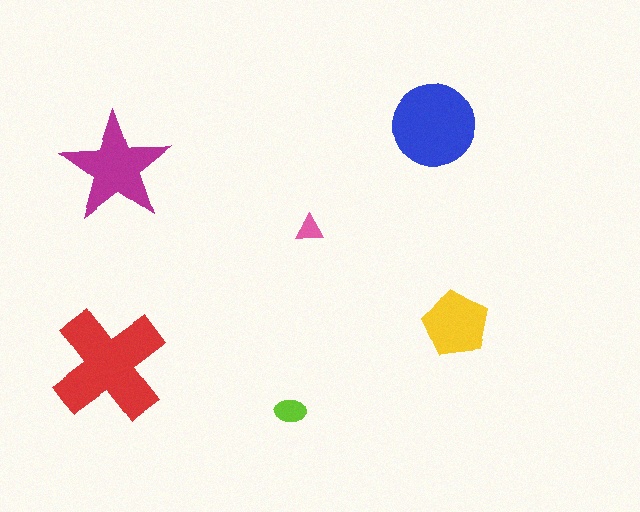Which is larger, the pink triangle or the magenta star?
The magenta star.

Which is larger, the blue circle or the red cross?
The red cross.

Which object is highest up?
The blue circle is topmost.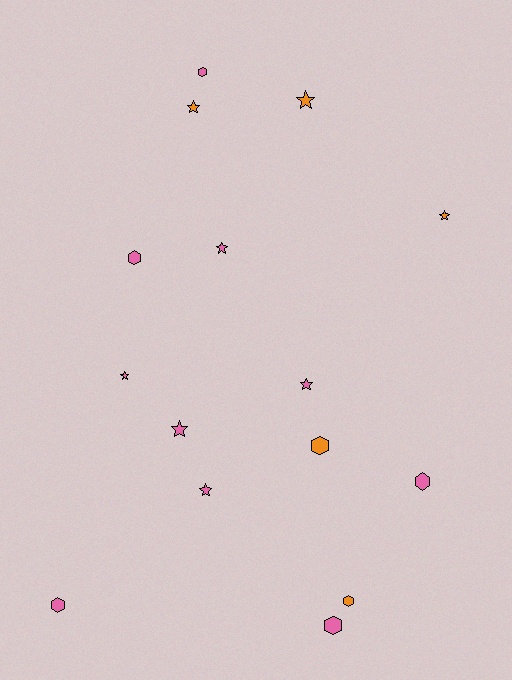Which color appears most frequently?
Pink, with 10 objects.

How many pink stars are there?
There are 5 pink stars.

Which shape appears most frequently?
Star, with 8 objects.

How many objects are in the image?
There are 15 objects.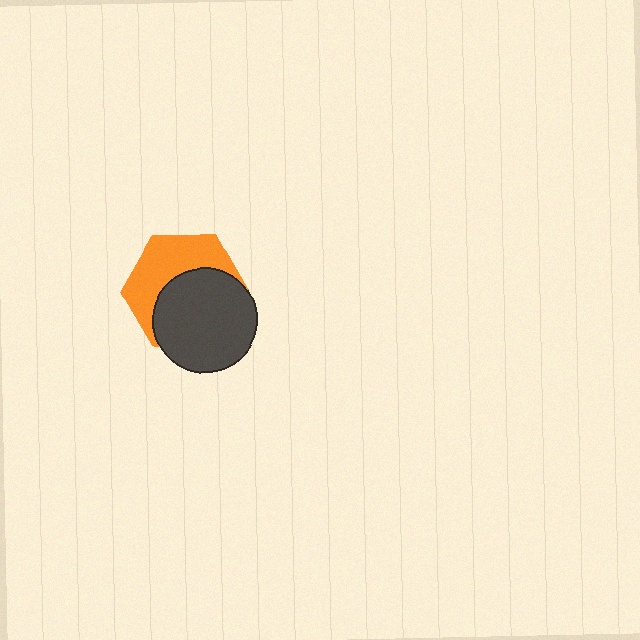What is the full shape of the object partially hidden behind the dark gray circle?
The partially hidden object is an orange hexagon.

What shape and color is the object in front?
The object in front is a dark gray circle.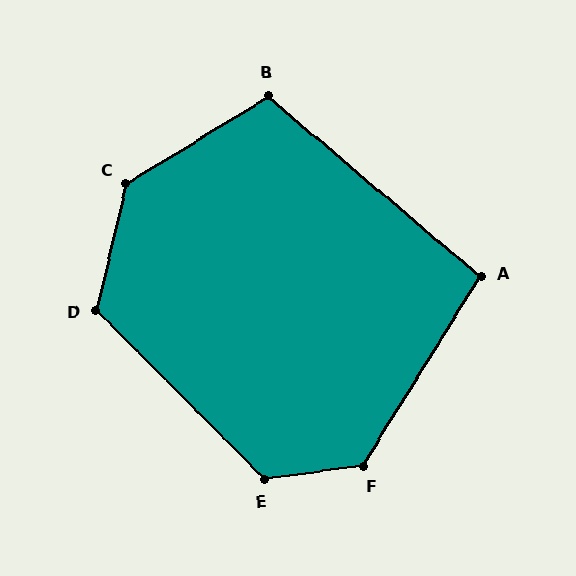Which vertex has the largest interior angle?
C, at approximately 135 degrees.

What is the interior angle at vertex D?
Approximately 122 degrees (obtuse).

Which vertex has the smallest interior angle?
A, at approximately 99 degrees.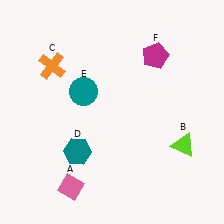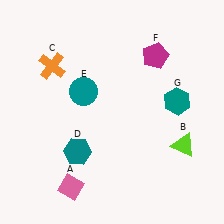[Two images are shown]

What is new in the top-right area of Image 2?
A teal hexagon (G) was added in the top-right area of Image 2.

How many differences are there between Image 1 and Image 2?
There is 1 difference between the two images.